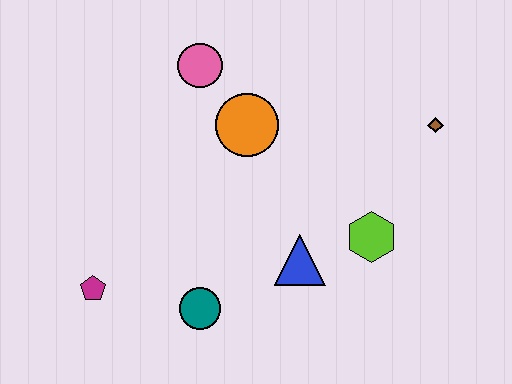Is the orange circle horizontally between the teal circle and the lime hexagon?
Yes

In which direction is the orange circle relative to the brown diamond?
The orange circle is to the left of the brown diamond.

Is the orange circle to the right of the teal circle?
Yes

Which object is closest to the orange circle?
The pink circle is closest to the orange circle.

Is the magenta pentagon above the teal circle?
Yes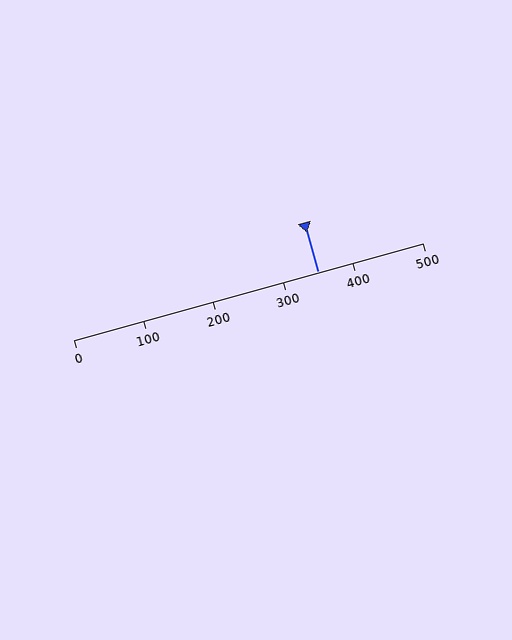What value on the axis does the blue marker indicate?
The marker indicates approximately 350.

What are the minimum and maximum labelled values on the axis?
The axis runs from 0 to 500.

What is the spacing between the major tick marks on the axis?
The major ticks are spaced 100 apart.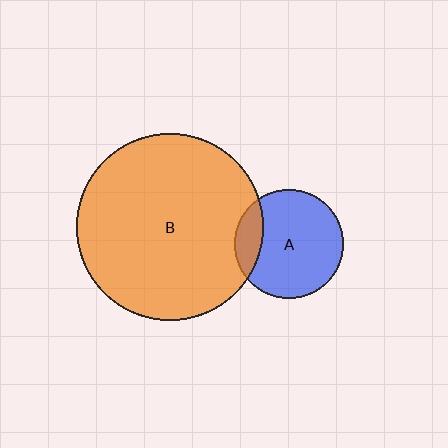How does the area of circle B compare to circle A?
Approximately 2.9 times.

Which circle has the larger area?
Circle B (orange).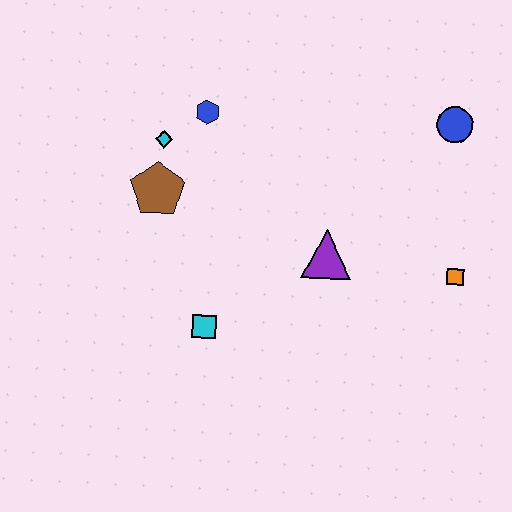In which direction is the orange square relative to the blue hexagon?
The orange square is to the right of the blue hexagon.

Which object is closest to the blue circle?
The orange square is closest to the blue circle.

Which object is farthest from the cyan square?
The blue circle is farthest from the cyan square.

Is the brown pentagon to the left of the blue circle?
Yes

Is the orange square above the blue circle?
No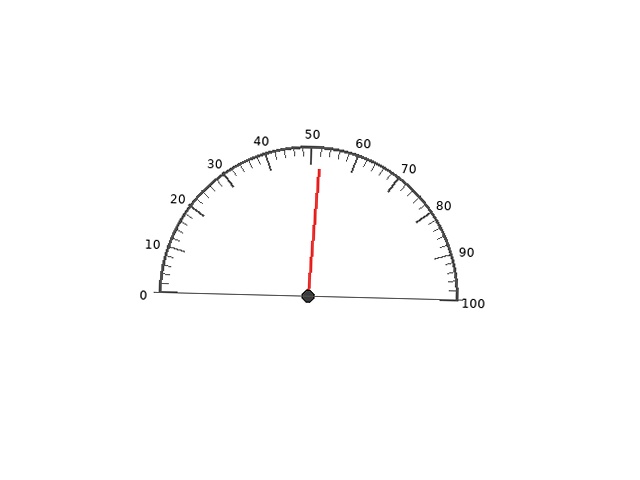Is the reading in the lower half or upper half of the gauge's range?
The reading is in the upper half of the range (0 to 100).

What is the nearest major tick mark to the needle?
The nearest major tick mark is 50.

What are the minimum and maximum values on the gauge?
The gauge ranges from 0 to 100.